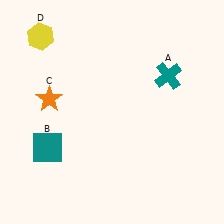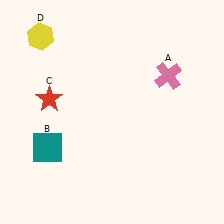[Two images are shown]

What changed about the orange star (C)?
In Image 1, C is orange. In Image 2, it changed to red.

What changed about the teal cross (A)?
In Image 1, A is teal. In Image 2, it changed to pink.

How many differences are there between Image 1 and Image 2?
There are 2 differences between the two images.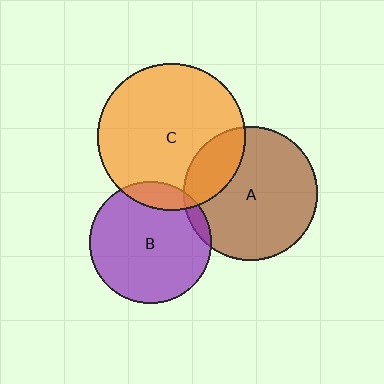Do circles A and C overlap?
Yes.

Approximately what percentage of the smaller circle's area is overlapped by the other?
Approximately 20%.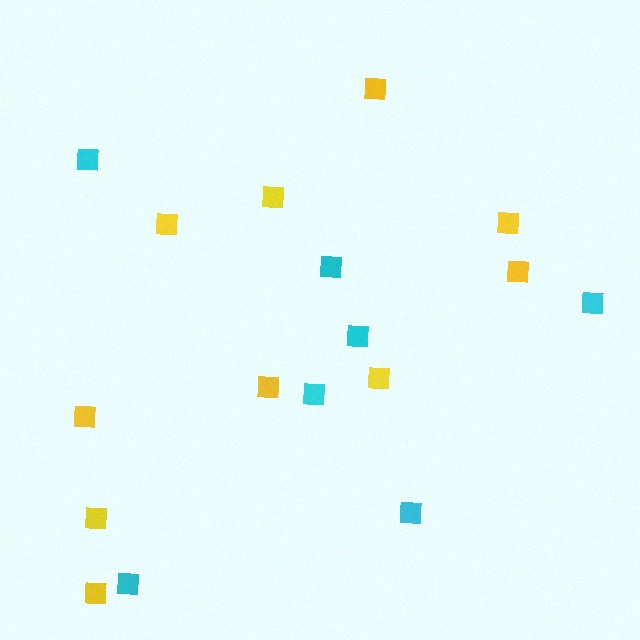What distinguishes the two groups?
There are 2 groups: one group of cyan squares (7) and one group of yellow squares (10).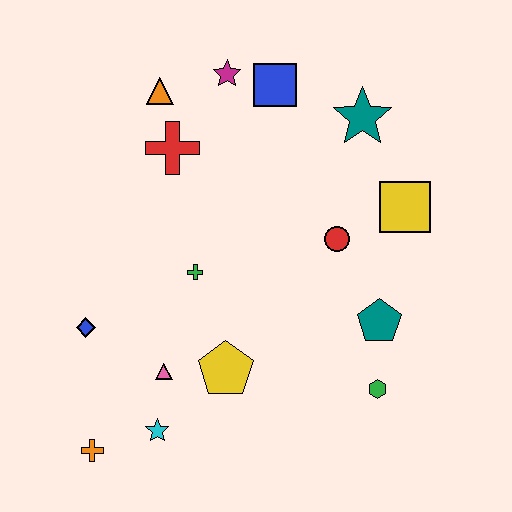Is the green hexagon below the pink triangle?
Yes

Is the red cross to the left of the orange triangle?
No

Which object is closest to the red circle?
The yellow square is closest to the red circle.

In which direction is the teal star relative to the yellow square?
The teal star is above the yellow square.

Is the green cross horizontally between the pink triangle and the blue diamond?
No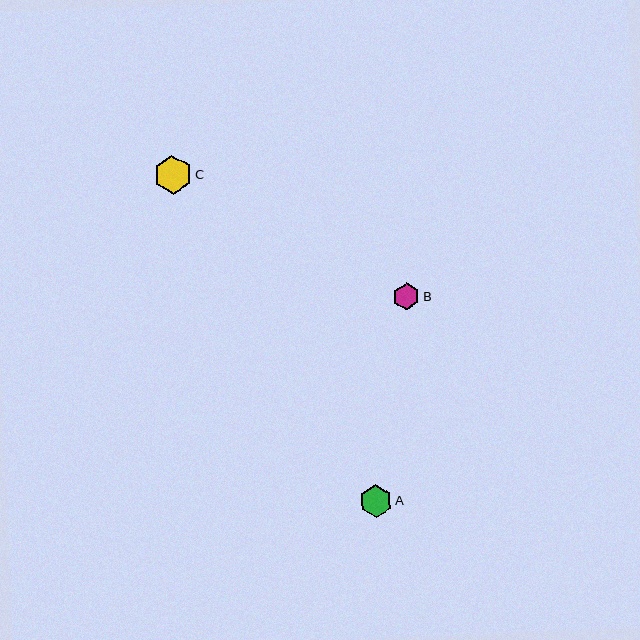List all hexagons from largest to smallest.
From largest to smallest: C, A, B.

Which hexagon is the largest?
Hexagon C is the largest with a size of approximately 38 pixels.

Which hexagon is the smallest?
Hexagon B is the smallest with a size of approximately 27 pixels.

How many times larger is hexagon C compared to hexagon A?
Hexagon C is approximately 1.2 times the size of hexagon A.